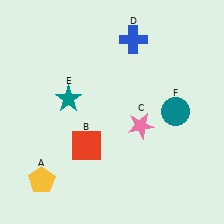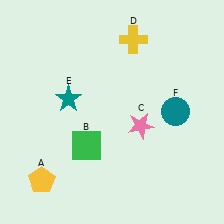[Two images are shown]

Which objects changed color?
B changed from red to green. D changed from blue to yellow.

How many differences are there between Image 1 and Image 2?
There are 2 differences between the two images.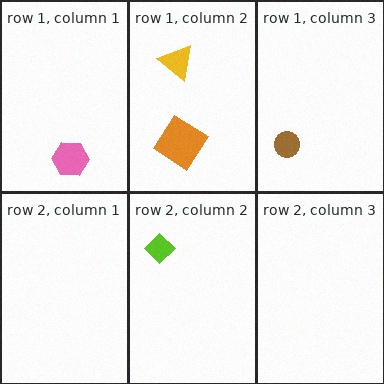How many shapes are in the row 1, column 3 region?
1.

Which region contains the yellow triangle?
The row 1, column 2 region.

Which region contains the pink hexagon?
The row 1, column 1 region.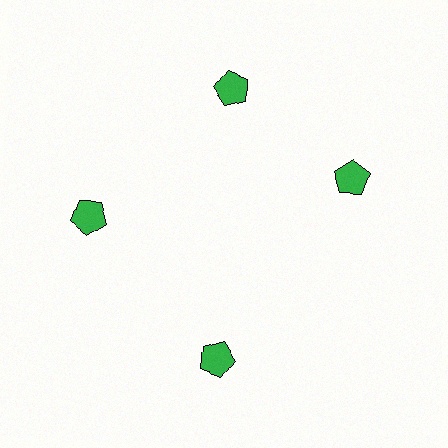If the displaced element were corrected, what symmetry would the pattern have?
It would have 4-fold rotational symmetry — the pattern would map onto itself every 90 degrees.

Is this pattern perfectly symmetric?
No. The 4 green pentagons are arranged in a ring, but one element near the 3 o'clock position is rotated out of alignment along the ring, breaking the 4-fold rotational symmetry.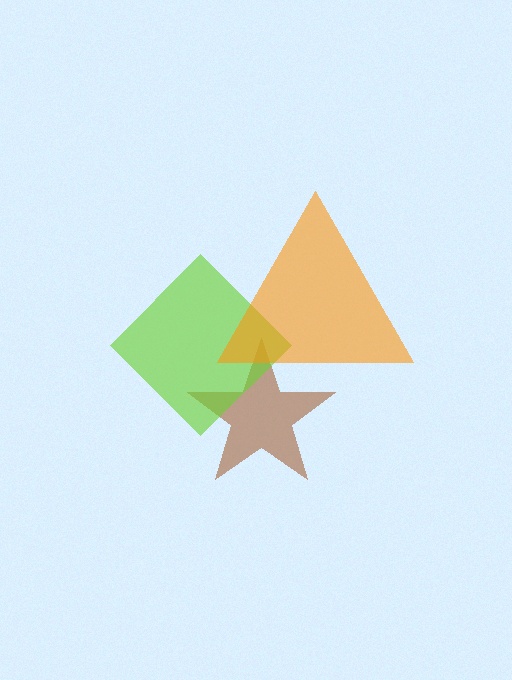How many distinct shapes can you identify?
There are 3 distinct shapes: a brown star, a lime diamond, an orange triangle.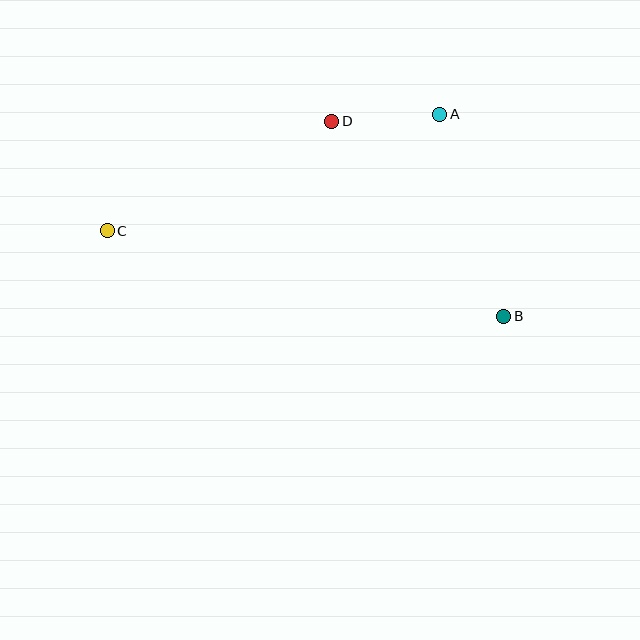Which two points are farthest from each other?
Points B and C are farthest from each other.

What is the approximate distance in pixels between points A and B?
The distance between A and B is approximately 212 pixels.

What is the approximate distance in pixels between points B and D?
The distance between B and D is approximately 260 pixels.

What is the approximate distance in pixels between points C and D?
The distance between C and D is approximately 250 pixels.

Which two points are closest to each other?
Points A and D are closest to each other.